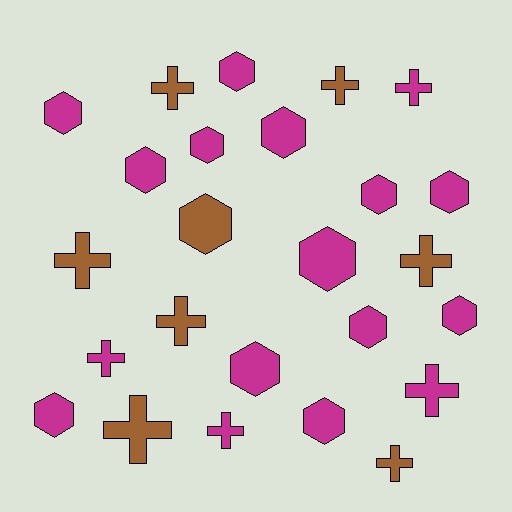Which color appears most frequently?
Magenta, with 17 objects.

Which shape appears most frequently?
Hexagon, with 14 objects.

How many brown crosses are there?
There are 7 brown crosses.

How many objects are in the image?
There are 25 objects.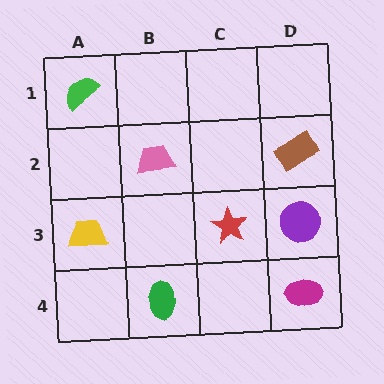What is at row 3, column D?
A purple circle.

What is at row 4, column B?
A green ellipse.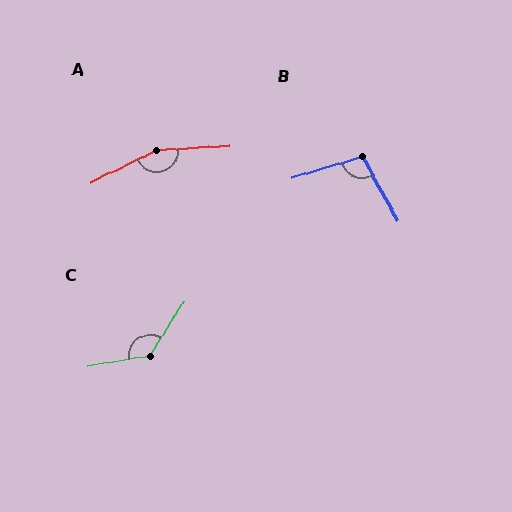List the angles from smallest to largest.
B (102°), C (132°), A (157°).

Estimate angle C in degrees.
Approximately 132 degrees.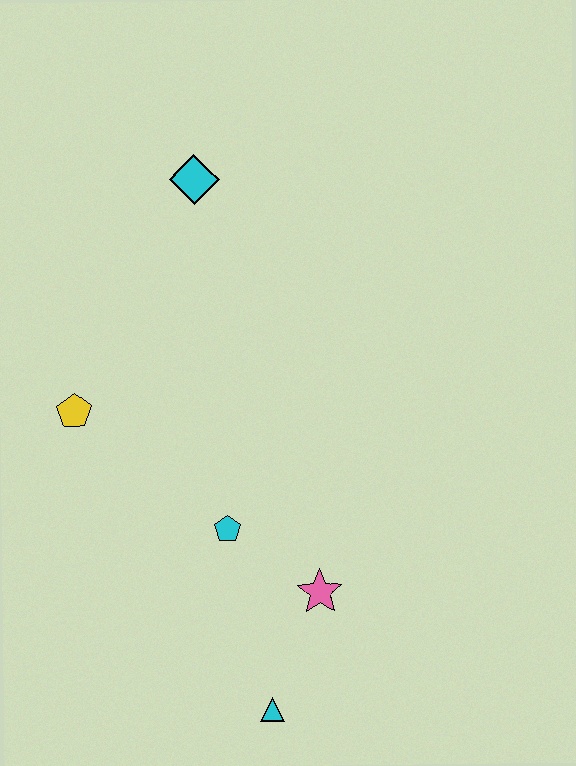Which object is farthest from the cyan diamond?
The cyan triangle is farthest from the cyan diamond.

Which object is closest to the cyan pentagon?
The pink star is closest to the cyan pentagon.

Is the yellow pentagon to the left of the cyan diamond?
Yes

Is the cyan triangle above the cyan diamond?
No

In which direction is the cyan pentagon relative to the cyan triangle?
The cyan pentagon is above the cyan triangle.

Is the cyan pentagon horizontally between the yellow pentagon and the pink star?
Yes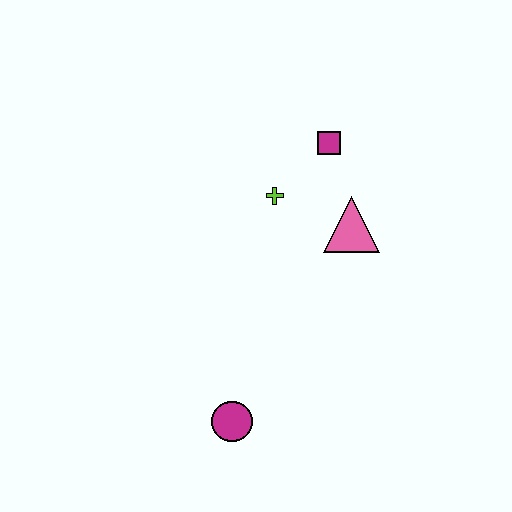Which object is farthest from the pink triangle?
The magenta circle is farthest from the pink triangle.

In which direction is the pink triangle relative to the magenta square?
The pink triangle is below the magenta square.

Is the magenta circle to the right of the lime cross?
No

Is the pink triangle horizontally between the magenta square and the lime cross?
No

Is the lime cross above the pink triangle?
Yes